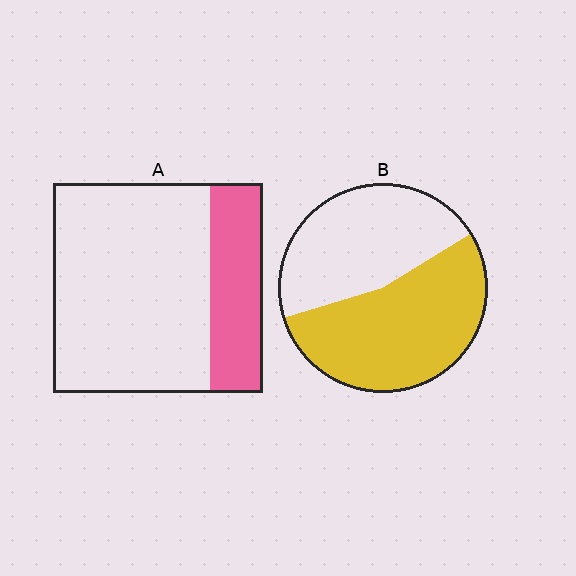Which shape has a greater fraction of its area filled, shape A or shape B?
Shape B.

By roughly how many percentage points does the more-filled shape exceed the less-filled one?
By roughly 30 percentage points (B over A).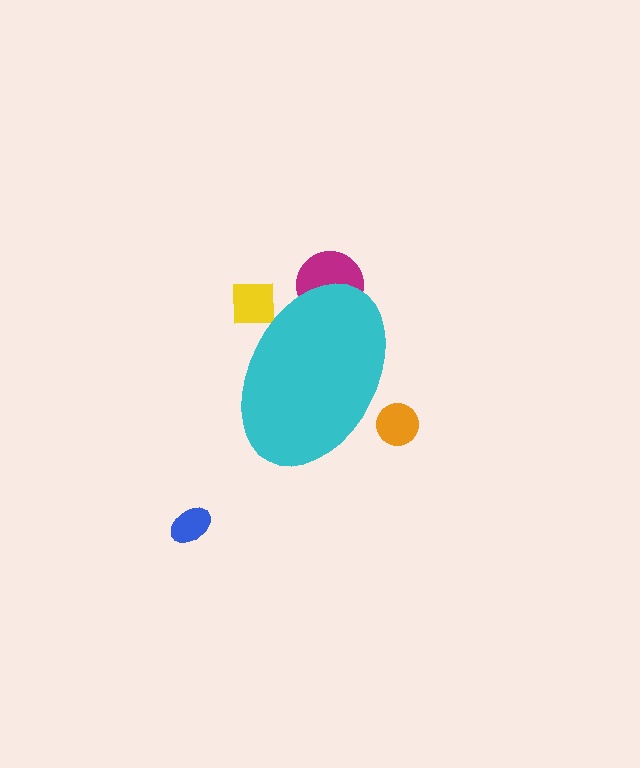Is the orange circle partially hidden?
Yes, the orange circle is partially hidden behind the cyan ellipse.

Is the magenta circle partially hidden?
Yes, the magenta circle is partially hidden behind the cyan ellipse.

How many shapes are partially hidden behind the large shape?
3 shapes are partially hidden.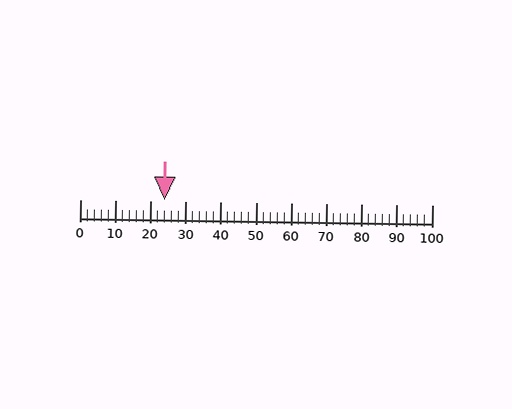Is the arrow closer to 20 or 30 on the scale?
The arrow is closer to 20.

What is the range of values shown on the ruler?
The ruler shows values from 0 to 100.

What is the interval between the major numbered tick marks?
The major tick marks are spaced 10 units apart.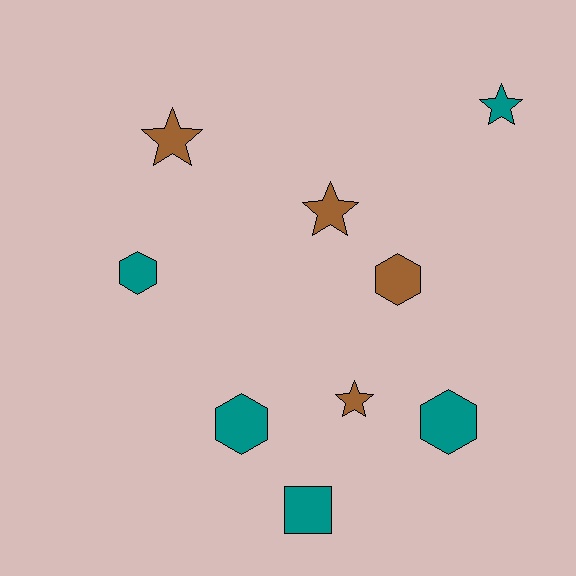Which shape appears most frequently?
Star, with 4 objects.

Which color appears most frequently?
Teal, with 5 objects.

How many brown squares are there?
There are no brown squares.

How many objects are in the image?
There are 9 objects.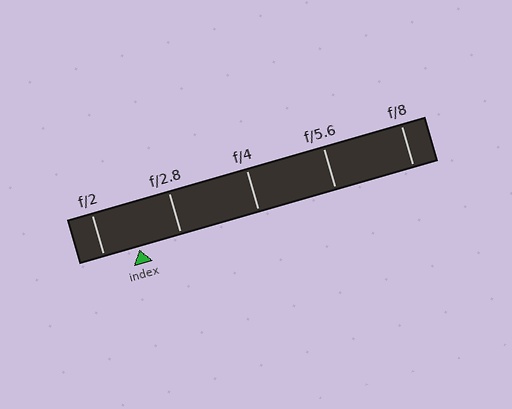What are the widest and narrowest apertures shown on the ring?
The widest aperture shown is f/2 and the narrowest is f/8.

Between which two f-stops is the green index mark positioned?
The index mark is between f/2 and f/2.8.